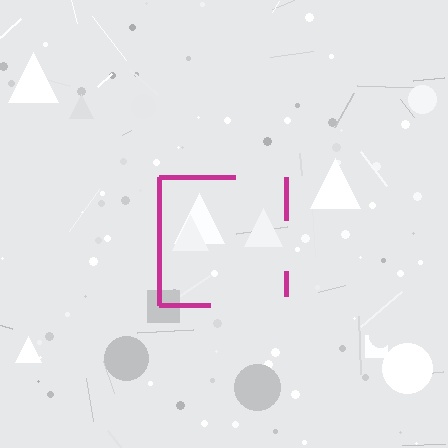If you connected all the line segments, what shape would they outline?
They would outline a square.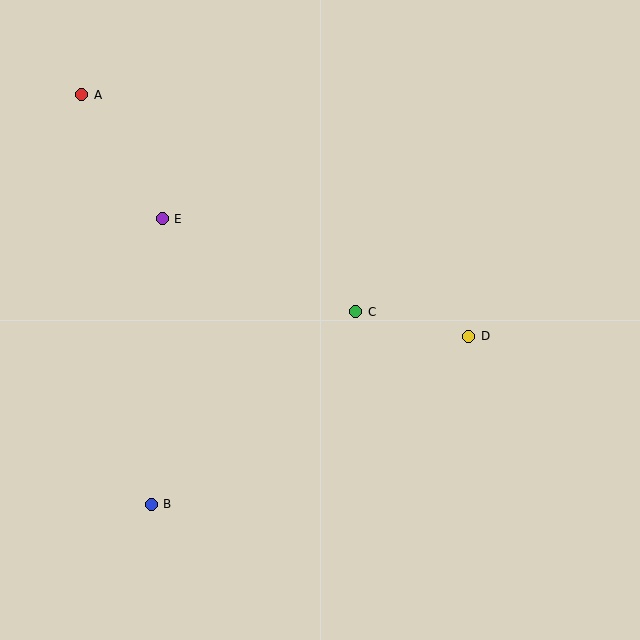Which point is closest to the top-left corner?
Point A is closest to the top-left corner.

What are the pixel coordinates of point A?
Point A is at (82, 95).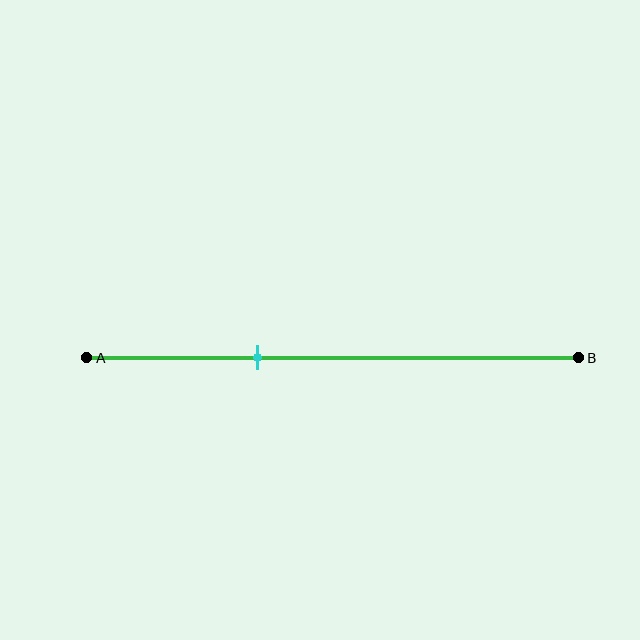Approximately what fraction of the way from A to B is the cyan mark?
The cyan mark is approximately 35% of the way from A to B.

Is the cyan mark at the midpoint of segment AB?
No, the mark is at about 35% from A, not at the 50% midpoint.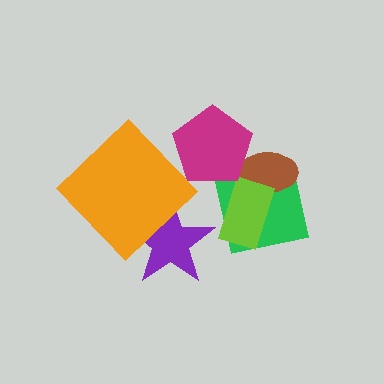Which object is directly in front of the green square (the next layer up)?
The brown ellipse is directly in front of the green square.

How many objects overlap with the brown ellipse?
3 objects overlap with the brown ellipse.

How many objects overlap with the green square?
2 objects overlap with the green square.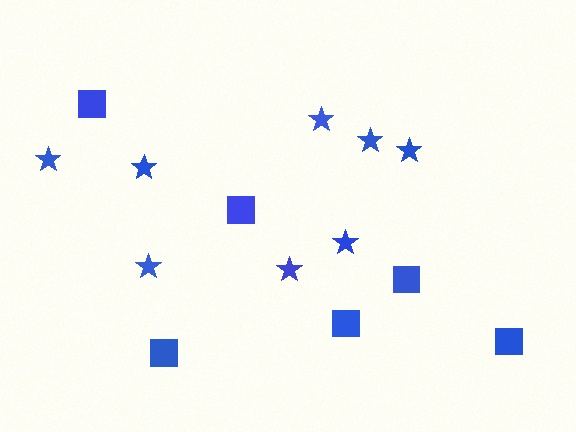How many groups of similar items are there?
There are 2 groups: one group of stars (8) and one group of squares (6).